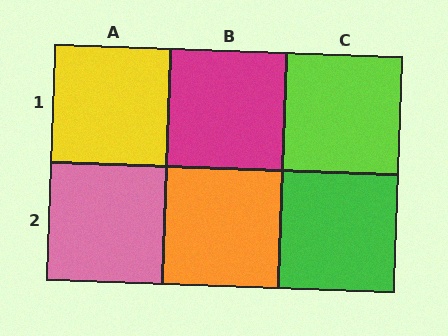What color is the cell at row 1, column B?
Magenta.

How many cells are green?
1 cell is green.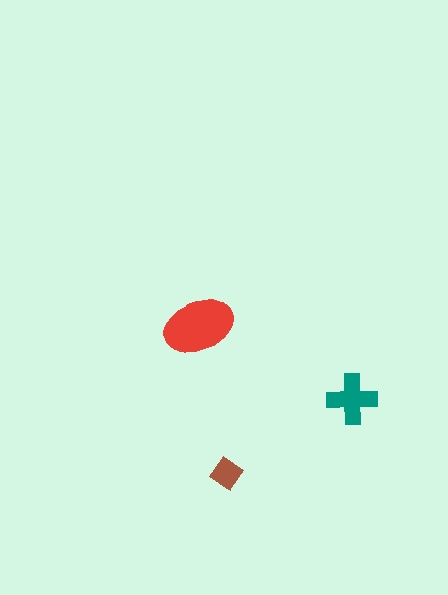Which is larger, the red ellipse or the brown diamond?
The red ellipse.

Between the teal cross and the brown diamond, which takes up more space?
The teal cross.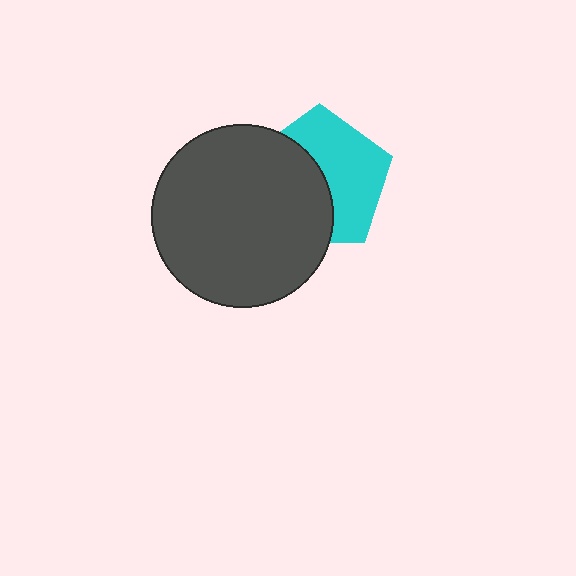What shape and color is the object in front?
The object in front is a dark gray circle.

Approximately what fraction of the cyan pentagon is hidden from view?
Roughly 48% of the cyan pentagon is hidden behind the dark gray circle.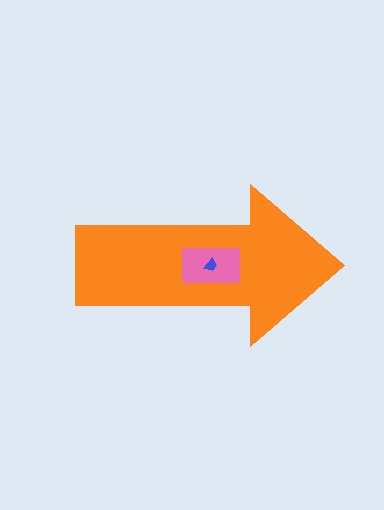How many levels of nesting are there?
3.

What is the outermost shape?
The orange arrow.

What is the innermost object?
The blue trapezoid.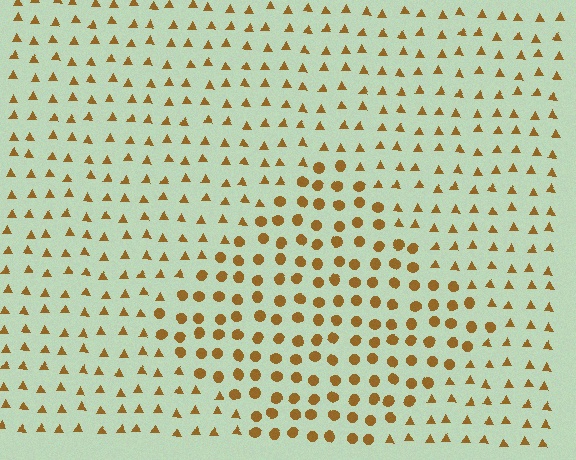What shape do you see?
I see a diamond.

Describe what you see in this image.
The image is filled with small brown elements arranged in a uniform grid. A diamond-shaped region contains circles, while the surrounding area contains triangles. The boundary is defined purely by the change in element shape.